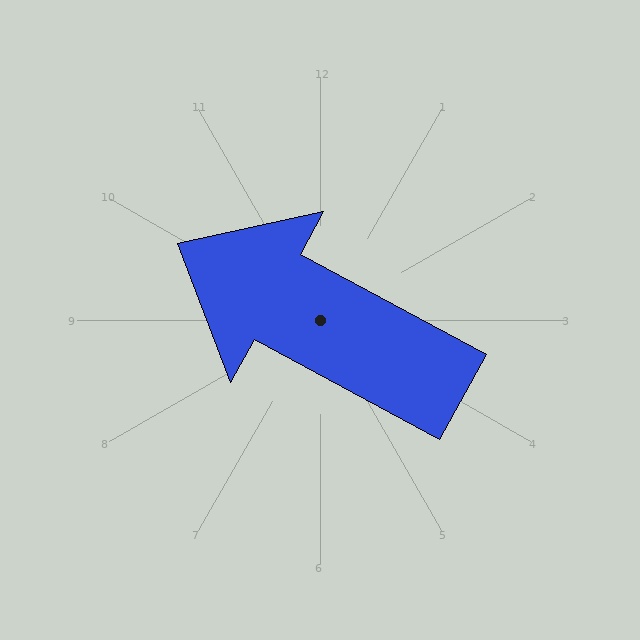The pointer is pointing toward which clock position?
Roughly 10 o'clock.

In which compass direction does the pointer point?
Northwest.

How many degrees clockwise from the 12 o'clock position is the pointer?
Approximately 298 degrees.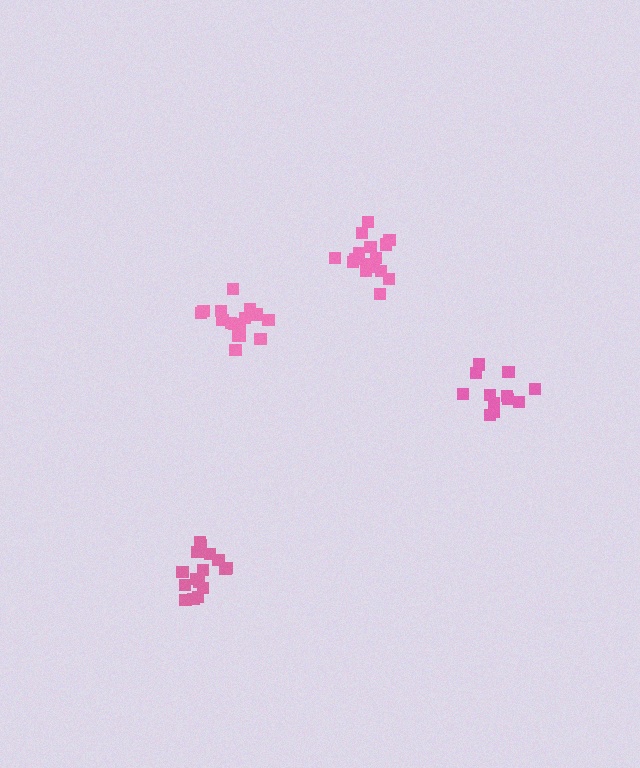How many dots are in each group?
Group 1: 16 dots, Group 2: 16 dots, Group 3: 16 dots, Group 4: 12 dots (60 total).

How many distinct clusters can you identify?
There are 4 distinct clusters.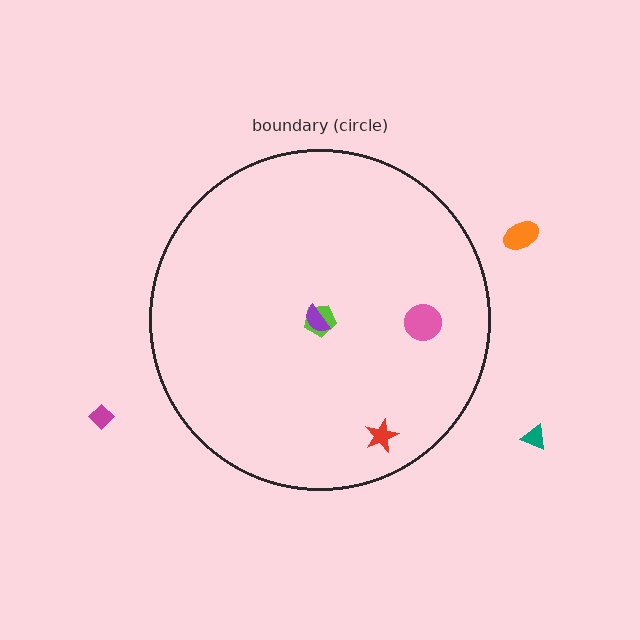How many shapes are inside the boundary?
4 inside, 3 outside.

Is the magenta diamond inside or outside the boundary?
Outside.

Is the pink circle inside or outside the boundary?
Inside.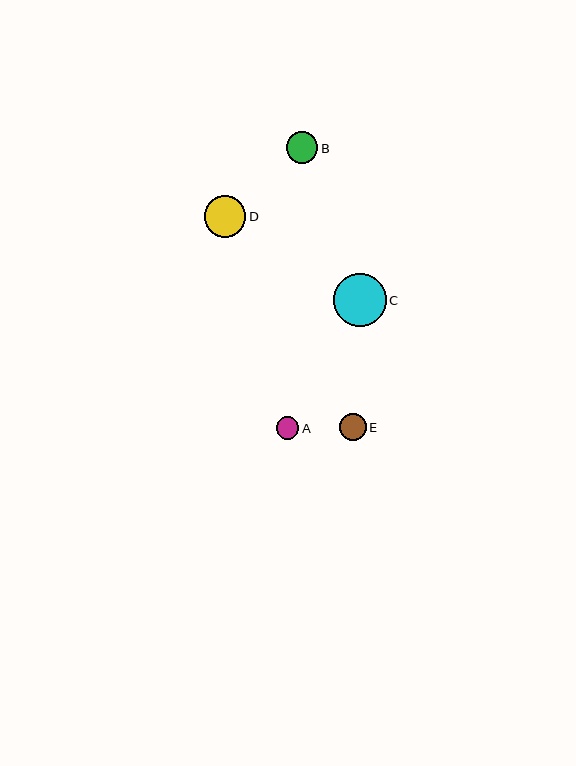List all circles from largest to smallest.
From largest to smallest: C, D, B, E, A.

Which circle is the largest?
Circle C is the largest with a size of approximately 53 pixels.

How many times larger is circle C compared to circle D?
Circle C is approximately 1.3 times the size of circle D.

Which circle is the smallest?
Circle A is the smallest with a size of approximately 22 pixels.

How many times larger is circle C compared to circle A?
Circle C is approximately 2.4 times the size of circle A.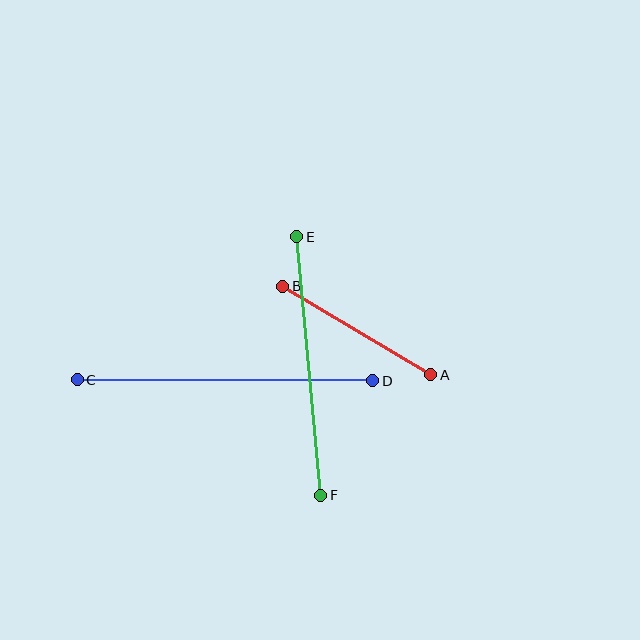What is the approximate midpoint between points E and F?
The midpoint is at approximately (309, 366) pixels.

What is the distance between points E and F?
The distance is approximately 259 pixels.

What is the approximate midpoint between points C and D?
The midpoint is at approximately (225, 380) pixels.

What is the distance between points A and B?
The distance is approximately 173 pixels.